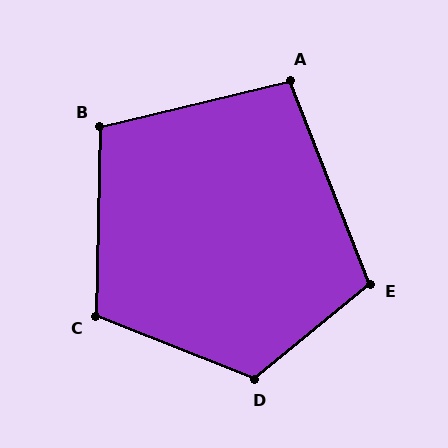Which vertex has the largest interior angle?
D, at approximately 119 degrees.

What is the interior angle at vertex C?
Approximately 110 degrees (obtuse).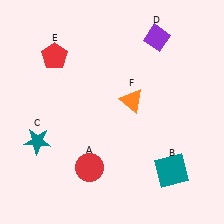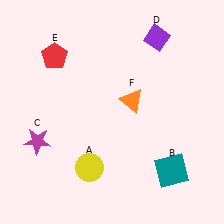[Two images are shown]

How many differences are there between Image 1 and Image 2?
There are 2 differences between the two images.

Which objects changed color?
A changed from red to yellow. C changed from teal to magenta.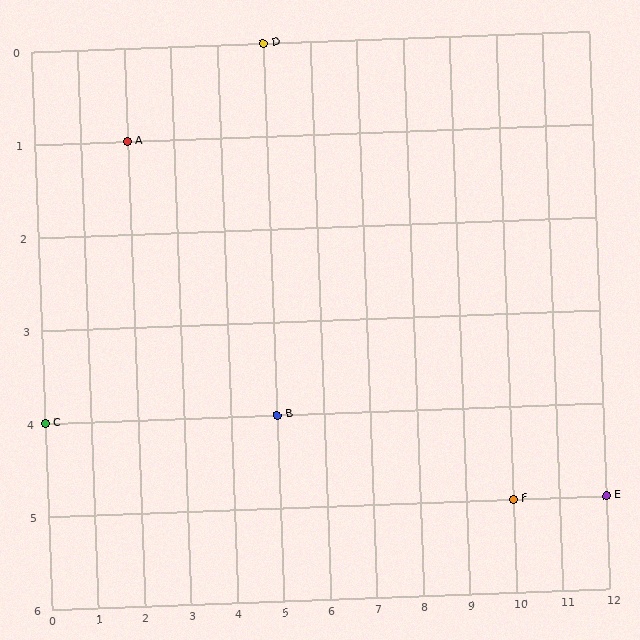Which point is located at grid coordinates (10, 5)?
Point F is at (10, 5).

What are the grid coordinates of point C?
Point C is at grid coordinates (0, 4).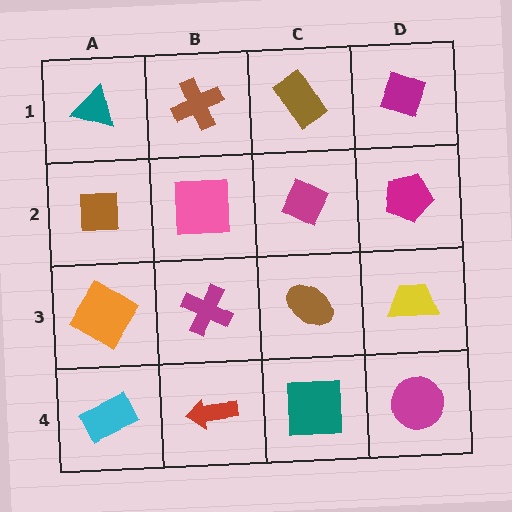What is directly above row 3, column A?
A brown square.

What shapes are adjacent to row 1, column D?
A magenta pentagon (row 2, column D), a brown rectangle (row 1, column C).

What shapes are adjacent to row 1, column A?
A brown square (row 2, column A), a brown cross (row 1, column B).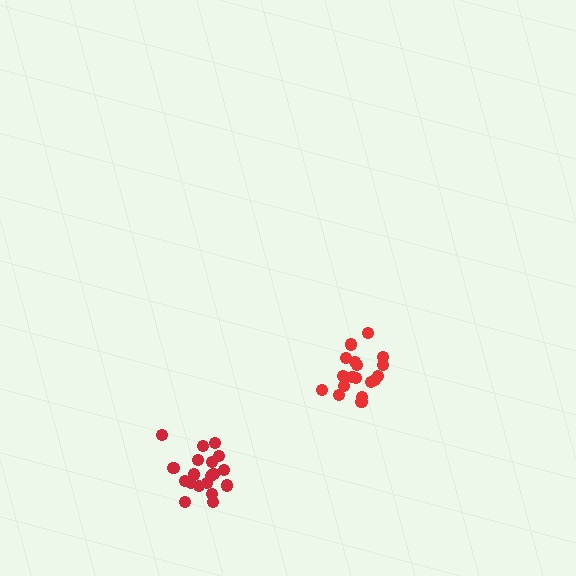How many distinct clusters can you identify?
There are 2 distinct clusters.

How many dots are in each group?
Group 1: 20 dots, Group 2: 19 dots (39 total).